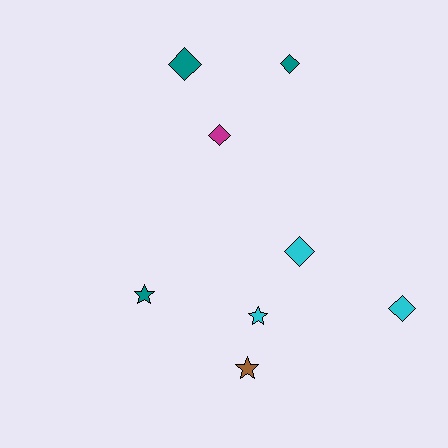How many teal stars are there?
There is 1 teal star.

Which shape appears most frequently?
Diamond, with 5 objects.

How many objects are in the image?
There are 8 objects.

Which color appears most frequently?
Cyan, with 3 objects.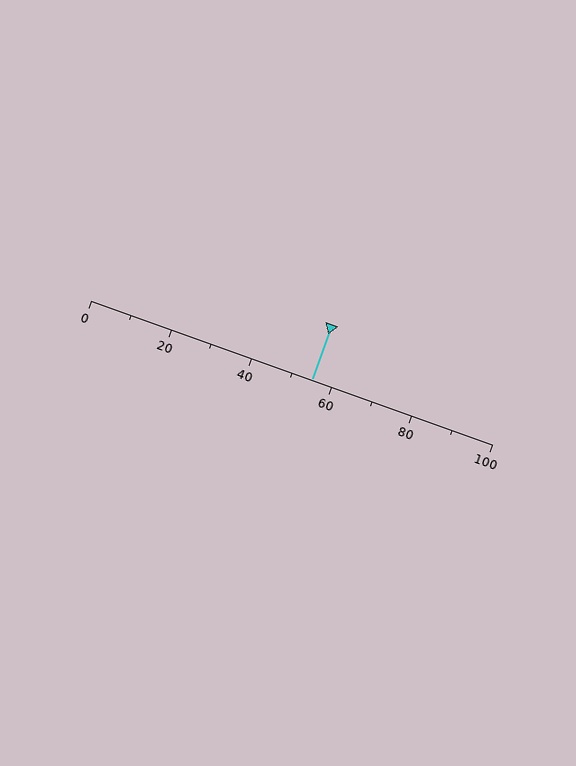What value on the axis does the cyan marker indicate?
The marker indicates approximately 55.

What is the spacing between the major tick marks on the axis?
The major ticks are spaced 20 apart.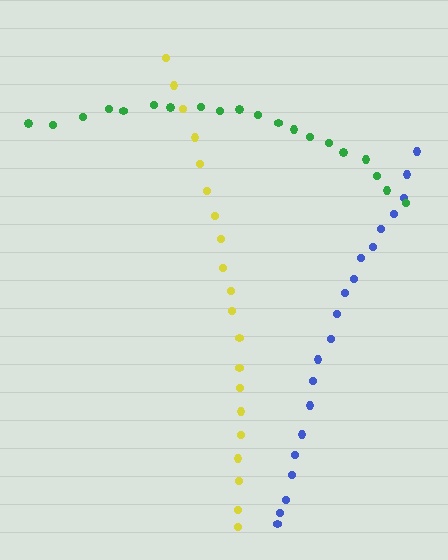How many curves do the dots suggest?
There are 3 distinct paths.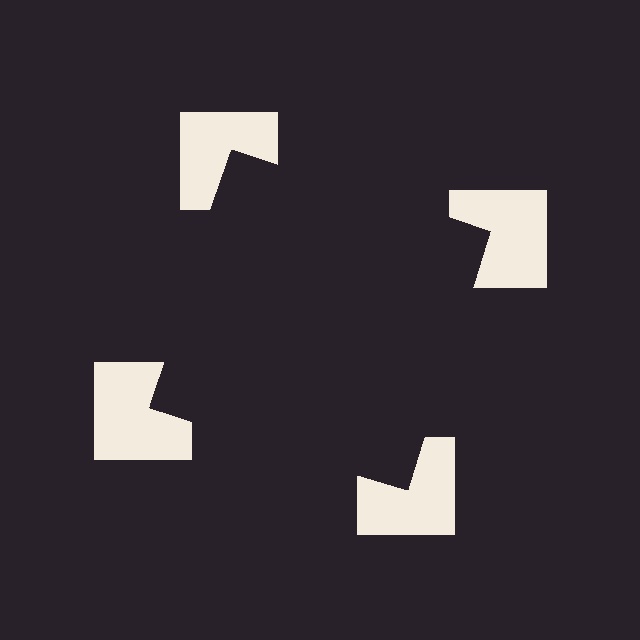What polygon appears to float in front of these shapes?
An illusory square — its edges are inferred from the aligned wedge cuts in the notched squares, not physically drawn.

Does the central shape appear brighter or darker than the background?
It typically appears slightly darker than the background, even though no actual brightness change is drawn.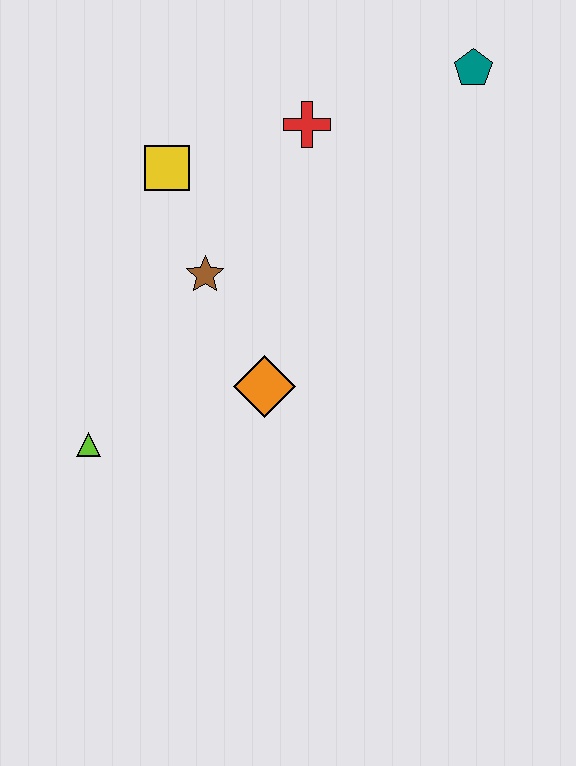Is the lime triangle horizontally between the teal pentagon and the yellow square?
No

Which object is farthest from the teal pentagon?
The lime triangle is farthest from the teal pentagon.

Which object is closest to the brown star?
The yellow square is closest to the brown star.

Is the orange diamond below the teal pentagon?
Yes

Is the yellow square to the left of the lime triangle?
No